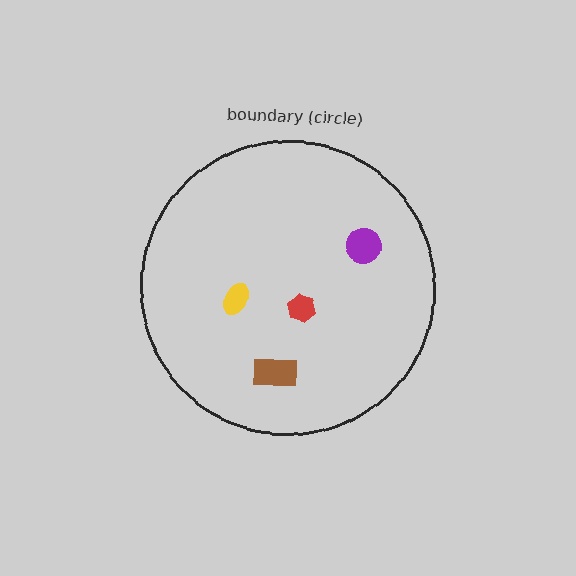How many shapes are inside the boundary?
4 inside, 0 outside.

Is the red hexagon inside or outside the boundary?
Inside.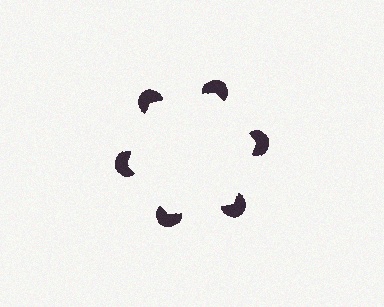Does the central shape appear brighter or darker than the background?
It typically appears slightly brighter than the background, even though no actual brightness change is drawn.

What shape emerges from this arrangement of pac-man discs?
An illusory hexagon — its edges are inferred from the aligned wedge cuts in the pac-man discs, not physically drawn.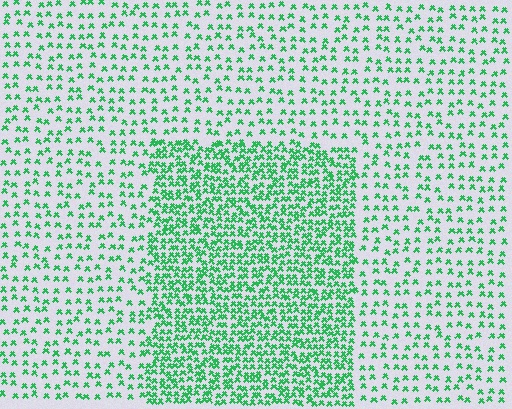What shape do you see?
I see a rectangle.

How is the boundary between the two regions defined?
The boundary is defined by a change in element density (approximately 2.3x ratio). All elements are the same color, size, and shape.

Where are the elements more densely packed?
The elements are more densely packed inside the rectangle boundary.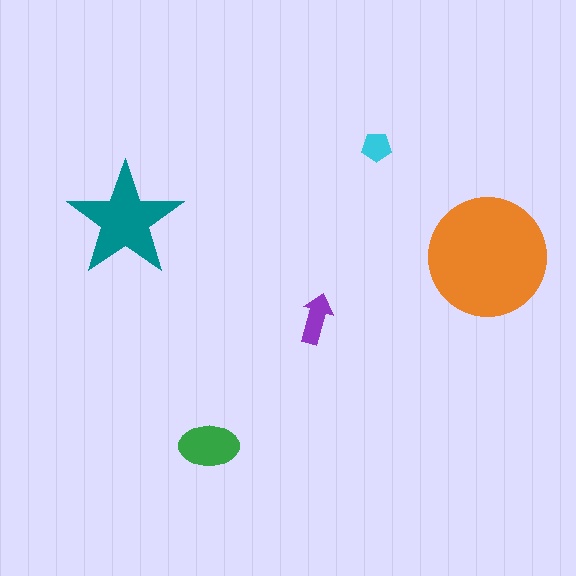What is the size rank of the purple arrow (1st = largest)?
4th.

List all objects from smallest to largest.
The cyan pentagon, the purple arrow, the green ellipse, the teal star, the orange circle.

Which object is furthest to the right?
The orange circle is rightmost.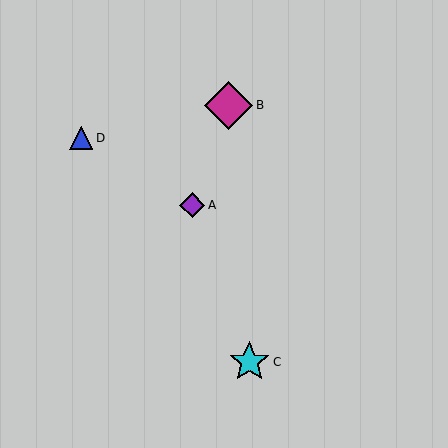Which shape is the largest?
The magenta diamond (labeled B) is the largest.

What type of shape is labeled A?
Shape A is a purple diamond.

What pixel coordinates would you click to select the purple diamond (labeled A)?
Click at (192, 205) to select the purple diamond A.